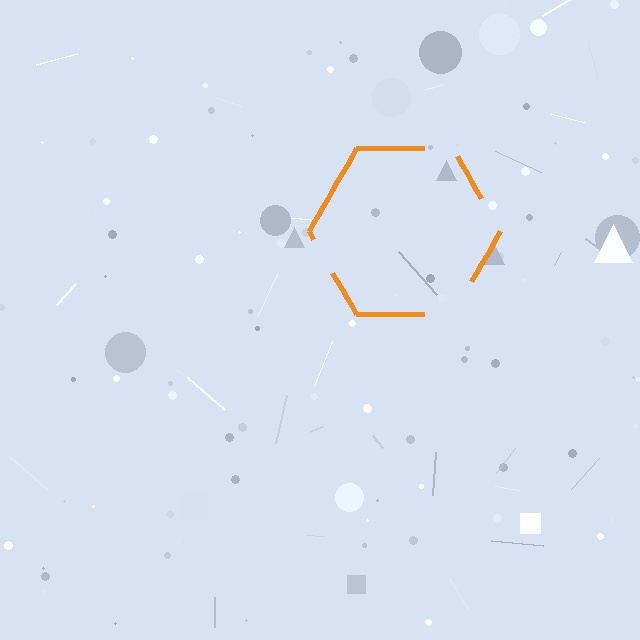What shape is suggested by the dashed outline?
The dashed outline suggests a hexagon.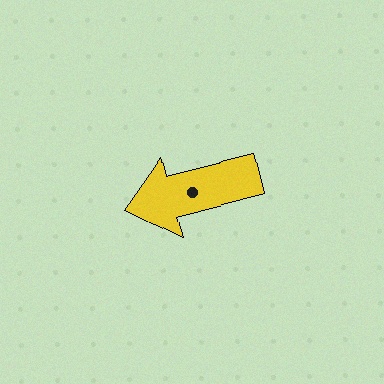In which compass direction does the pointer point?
West.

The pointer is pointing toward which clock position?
Roughly 9 o'clock.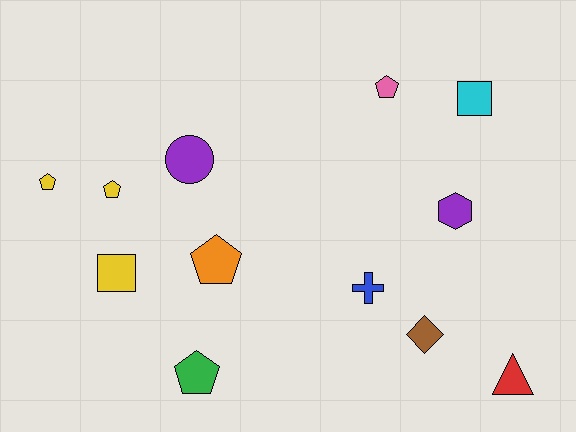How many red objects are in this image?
There is 1 red object.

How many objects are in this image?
There are 12 objects.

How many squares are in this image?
There are 2 squares.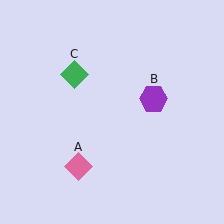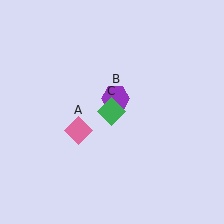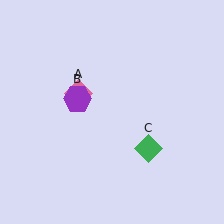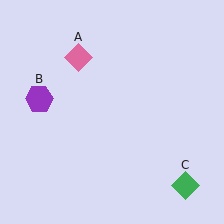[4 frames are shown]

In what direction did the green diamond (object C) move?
The green diamond (object C) moved down and to the right.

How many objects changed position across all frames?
3 objects changed position: pink diamond (object A), purple hexagon (object B), green diamond (object C).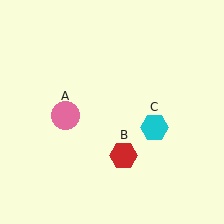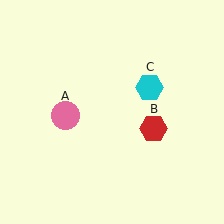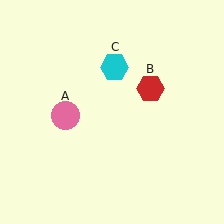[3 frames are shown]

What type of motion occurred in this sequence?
The red hexagon (object B), cyan hexagon (object C) rotated counterclockwise around the center of the scene.